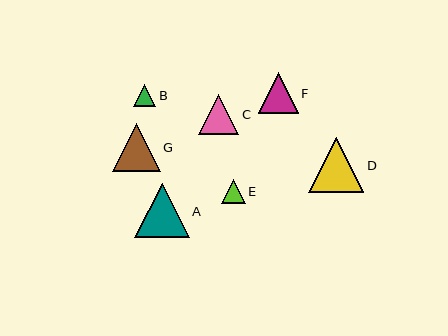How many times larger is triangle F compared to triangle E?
Triangle F is approximately 1.7 times the size of triangle E.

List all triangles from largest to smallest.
From largest to smallest: D, A, G, F, C, E, B.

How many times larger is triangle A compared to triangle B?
Triangle A is approximately 2.4 times the size of triangle B.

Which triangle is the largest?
Triangle D is the largest with a size of approximately 55 pixels.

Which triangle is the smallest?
Triangle B is the smallest with a size of approximately 23 pixels.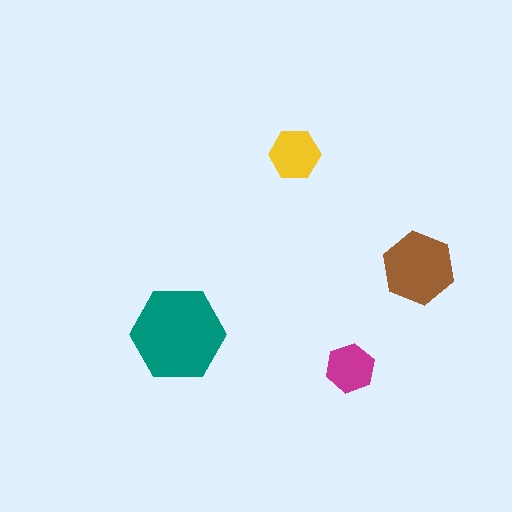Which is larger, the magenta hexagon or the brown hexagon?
The brown one.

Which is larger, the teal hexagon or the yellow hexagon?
The teal one.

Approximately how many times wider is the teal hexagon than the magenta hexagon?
About 2 times wider.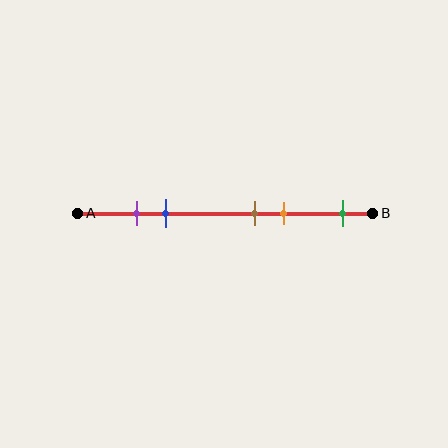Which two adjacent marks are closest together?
The purple and blue marks are the closest adjacent pair.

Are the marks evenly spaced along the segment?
No, the marks are not evenly spaced.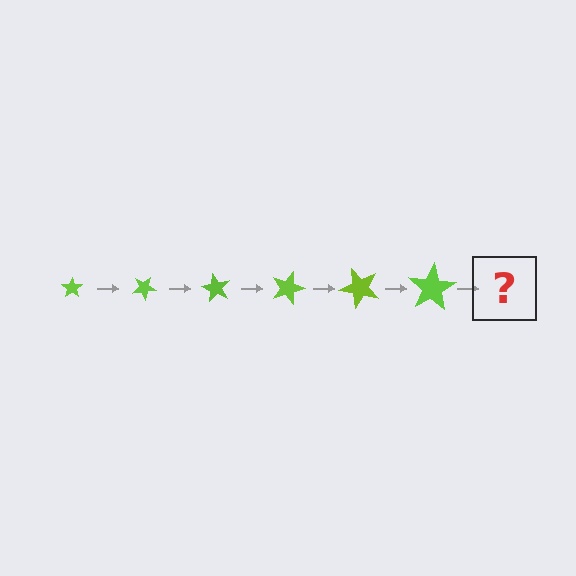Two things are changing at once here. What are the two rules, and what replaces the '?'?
The two rules are that the star grows larger each step and it rotates 30 degrees each step. The '?' should be a star, larger than the previous one and rotated 180 degrees from the start.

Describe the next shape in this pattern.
It should be a star, larger than the previous one and rotated 180 degrees from the start.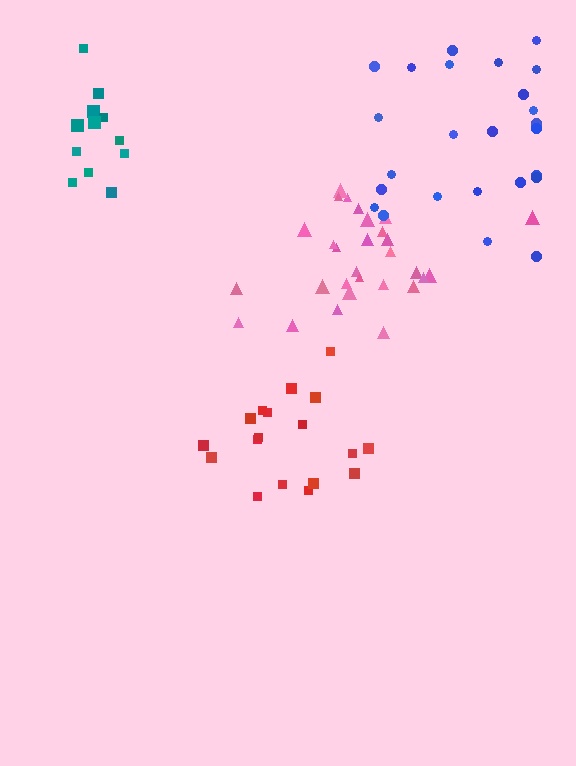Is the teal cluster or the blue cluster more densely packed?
Teal.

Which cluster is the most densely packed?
Red.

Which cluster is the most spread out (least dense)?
Blue.